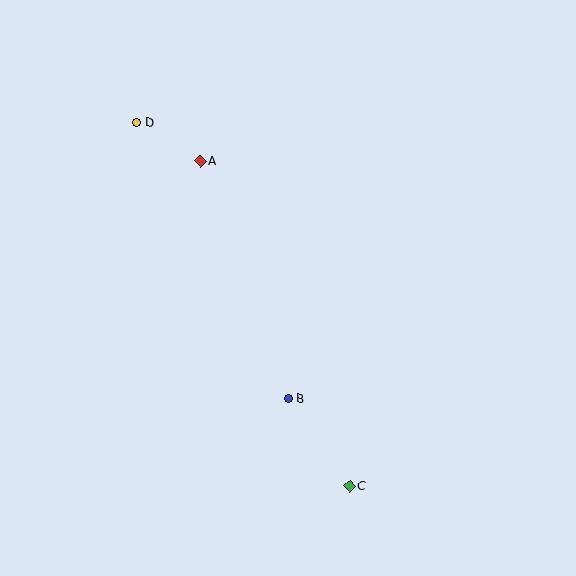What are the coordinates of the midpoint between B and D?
The midpoint between B and D is at (212, 260).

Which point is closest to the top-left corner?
Point D is closest to the top-left corner.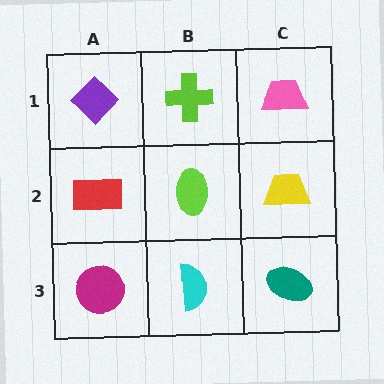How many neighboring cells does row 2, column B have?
4.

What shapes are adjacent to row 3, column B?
A lime ellipse (row 2, column B), a magenta circle (row 3, column A), a teal ellipse (row 3, column C).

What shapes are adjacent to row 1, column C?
A yellow trapezoid (row 2, column C), a lime cross (row 1, column B).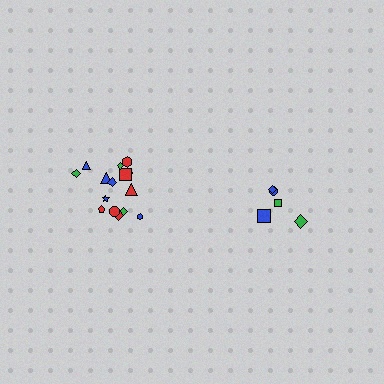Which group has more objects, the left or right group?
The left group.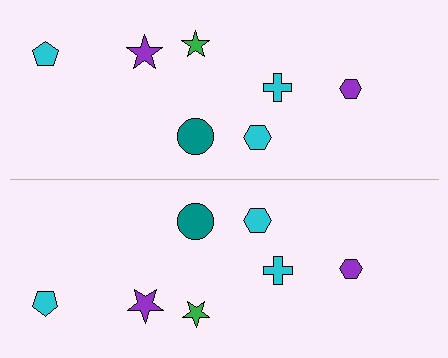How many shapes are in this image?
There are 14 shapes in this image.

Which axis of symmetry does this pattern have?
The pattern has a horizontal axis of symmetry running through the center of the image.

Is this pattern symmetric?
Yes, this pattern has bilateral (reflection) symmetry.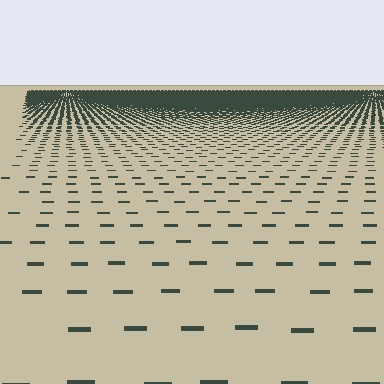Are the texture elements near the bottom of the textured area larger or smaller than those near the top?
Larger. Near the bottom, elements are closer to the viewer and appear at a bigger on-screen size.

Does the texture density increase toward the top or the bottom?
Density increases toward the top.